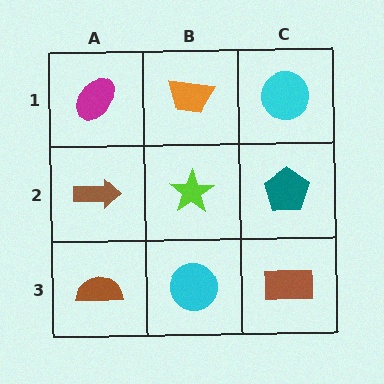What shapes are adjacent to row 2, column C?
A cyan circle (row 1, column C), a brown rectangle (row 3, column C), a lime star (row 2, column B).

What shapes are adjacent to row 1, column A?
A brown arrow (row 2, column A), an orange trapezoid (row 1, column B).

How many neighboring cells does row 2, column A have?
3.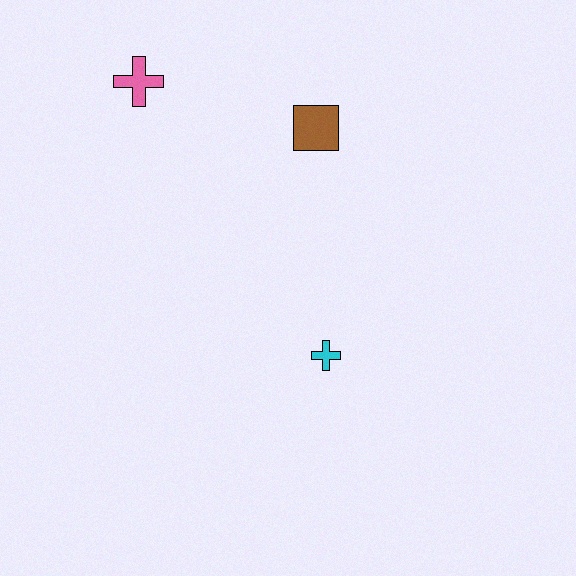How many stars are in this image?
There are no stars.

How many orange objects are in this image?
There are no orange objects.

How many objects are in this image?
There are 3 objects.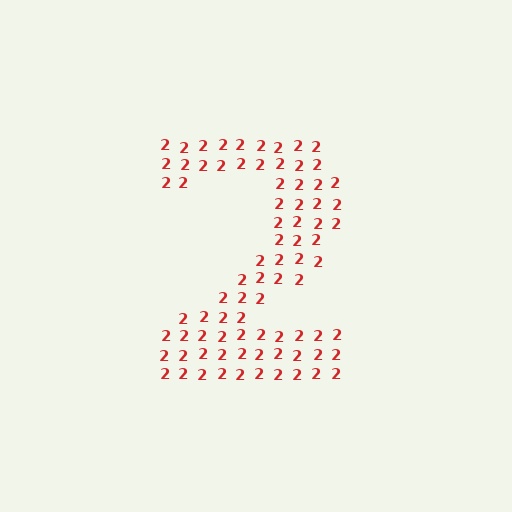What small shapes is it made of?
It is made of small digit 2's.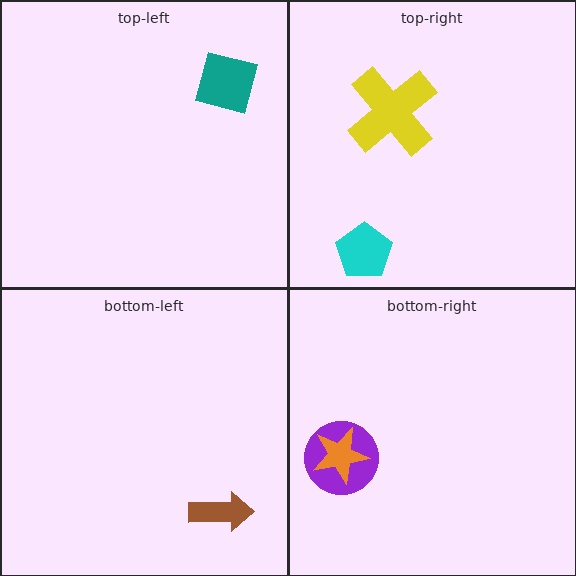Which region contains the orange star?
The bottom-right region.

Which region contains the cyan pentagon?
The top-right region.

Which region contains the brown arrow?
The bottom-left region.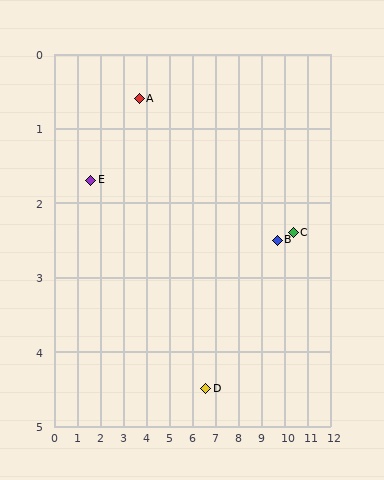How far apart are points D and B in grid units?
Points D and B are about 3.7 grid units apart.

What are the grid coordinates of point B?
Point B is at approximately (9.7, 2.5).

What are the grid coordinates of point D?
Point D is at approximately (6.6, 4.5).